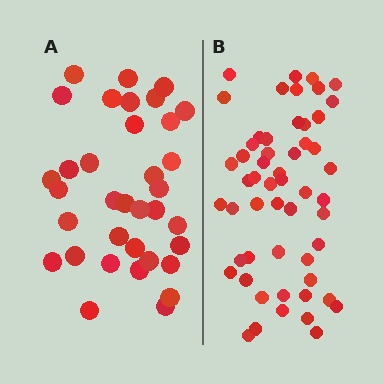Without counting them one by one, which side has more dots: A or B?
Region B (the right region) has more dots.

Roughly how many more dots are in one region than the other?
Region B has approximately 20 more dots than region A.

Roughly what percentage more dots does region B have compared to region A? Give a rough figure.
About 55% more.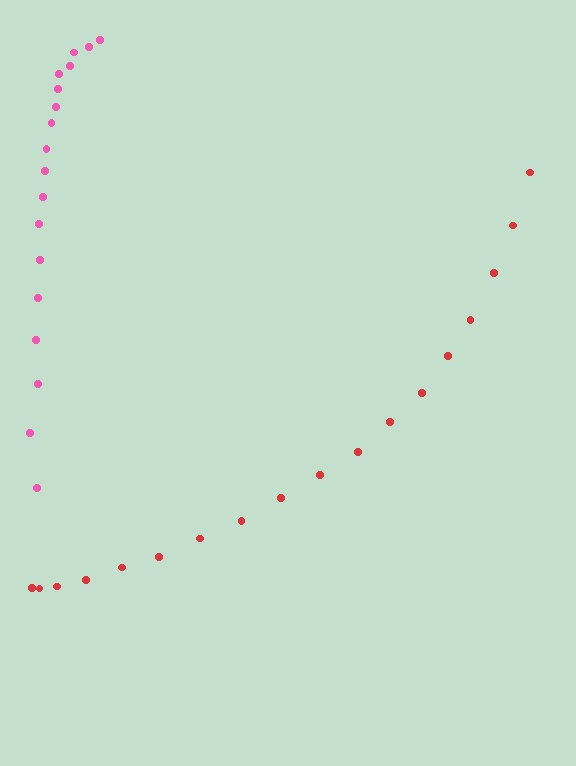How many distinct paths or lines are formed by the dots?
There are 2 distinct paths.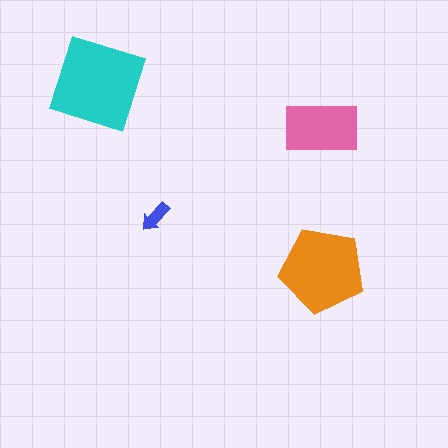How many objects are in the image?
There are 4 objects in the image.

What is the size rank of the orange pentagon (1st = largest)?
2nd.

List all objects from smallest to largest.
The blue arrow, the pink rectangle, the orange pentagon, the cyan square.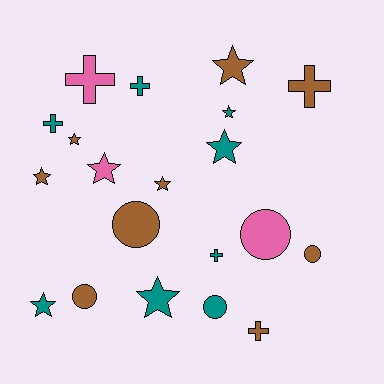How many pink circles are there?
There is 1 pink circle.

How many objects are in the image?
There are 20 objects.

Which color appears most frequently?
Brown, with 9 objects.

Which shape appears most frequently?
Star, with 9 objects.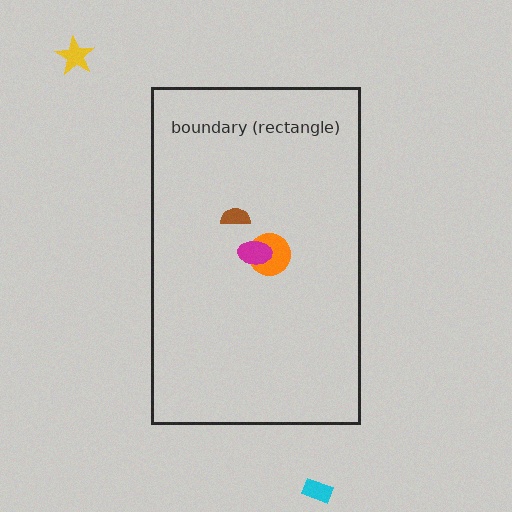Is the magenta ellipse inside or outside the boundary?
Inside.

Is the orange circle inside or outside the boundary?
Inside.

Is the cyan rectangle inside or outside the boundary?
Outside.